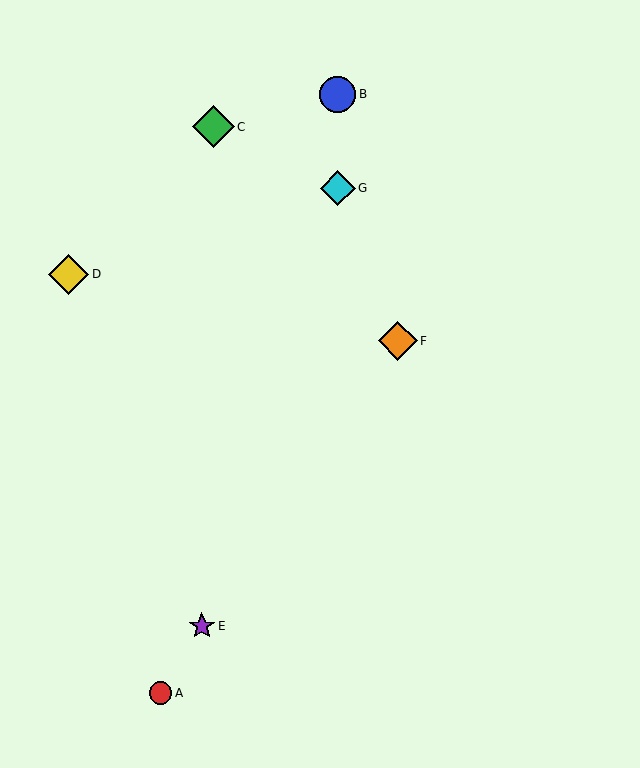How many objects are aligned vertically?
2 objects (B, G) are aligned vertically.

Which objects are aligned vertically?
Objects B, G are aligned vertically.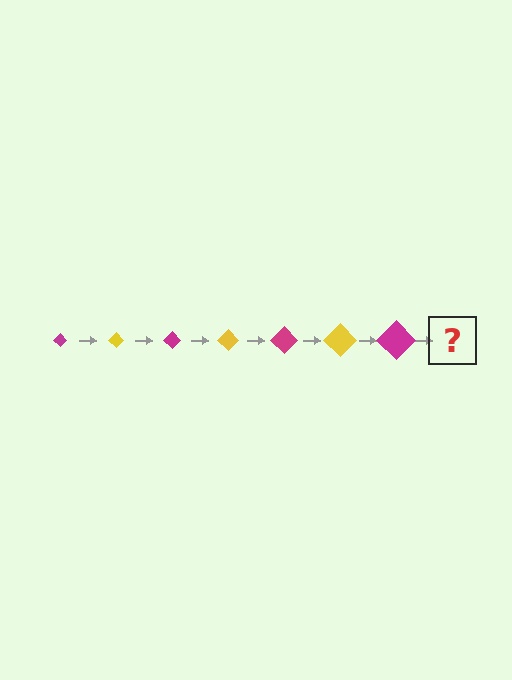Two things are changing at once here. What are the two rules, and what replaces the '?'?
The two rules are that the diamond grows larger each step and the color cycles through magenta and yellow. The '?' should be a yellow diamond, larger than the previous one.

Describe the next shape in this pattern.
It should be a yellow diamond, larger than the previous one.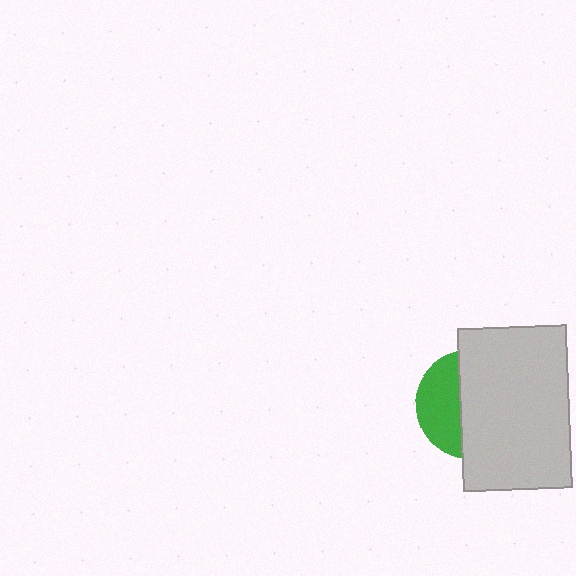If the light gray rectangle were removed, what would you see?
You would see the complete green circle.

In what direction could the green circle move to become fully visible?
The green circle could move left. That would shift it out from behind the light gray rectangle entirely.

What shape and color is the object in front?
The object in front is a light gray rectangle.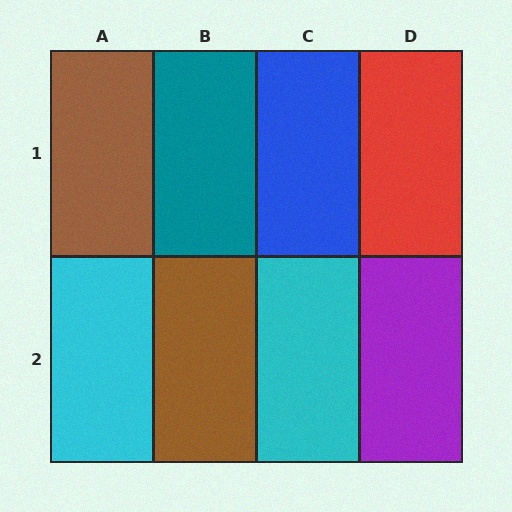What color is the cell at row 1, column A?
Brown.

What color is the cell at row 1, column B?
Teal.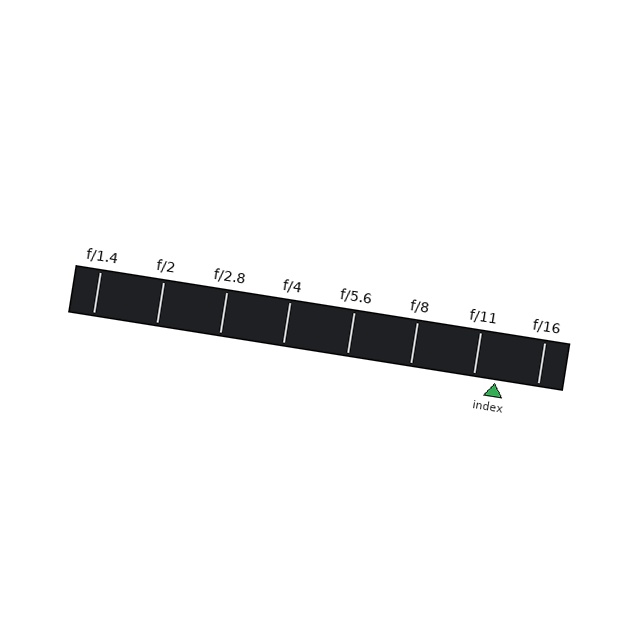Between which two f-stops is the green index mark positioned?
The index mark is between f/11 and f/16.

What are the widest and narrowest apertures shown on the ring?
The widest aperture shown is f/1.4 and the narrowest is f/16.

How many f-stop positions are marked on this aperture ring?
There are 8 f-stop positions marked.